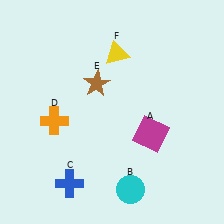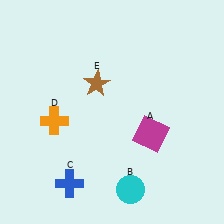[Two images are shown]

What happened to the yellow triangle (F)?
The yellow triangle (F) was removed in Image 2. It was in the top-right area of Image 1.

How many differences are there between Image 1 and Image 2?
There is 1 difference between the two images.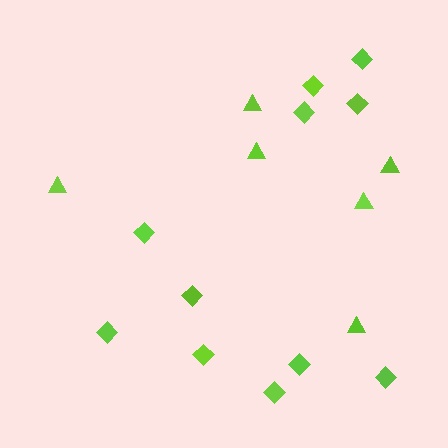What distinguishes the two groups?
There are 2 groups: one group of diamonds (11) and one group of triangles (6).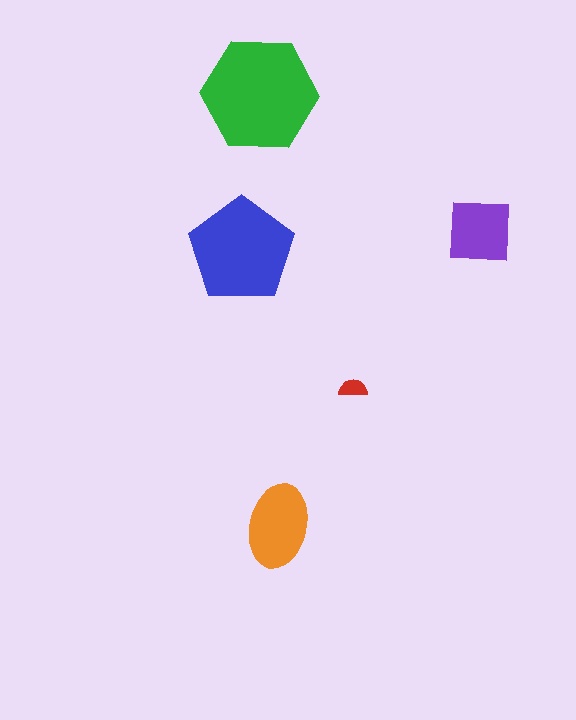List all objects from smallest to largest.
The red semicircle, the purple square, the orange ellipse, the blue pentagon, the green hexagon.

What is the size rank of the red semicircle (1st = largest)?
5th.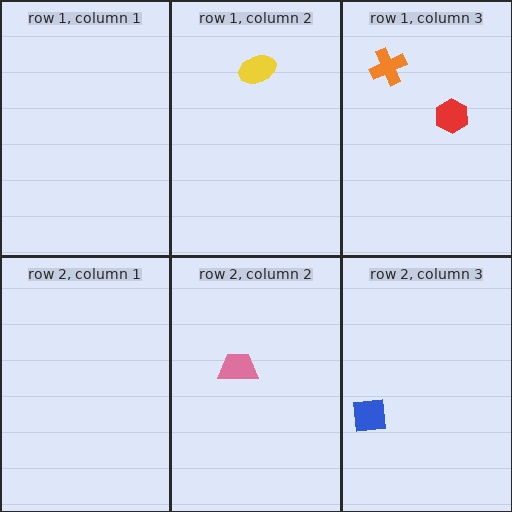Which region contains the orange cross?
The row 1, column 3 region.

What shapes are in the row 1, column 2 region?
The yellow ellipse.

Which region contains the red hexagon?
The row 1, column 3 region.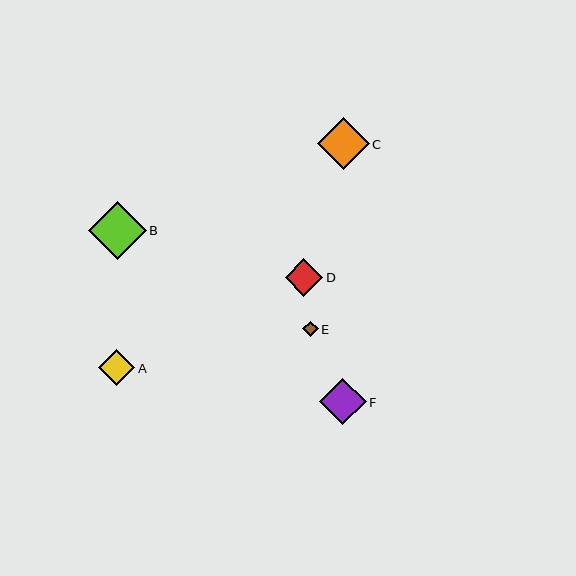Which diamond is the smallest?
Diamond E is the smallest with a size of approximately 16 pixels.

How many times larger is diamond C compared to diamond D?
Diamond C is approximately 1.4 times the size of diamond D.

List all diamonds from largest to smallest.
From largest to smallest: B, C, F, D, A, E.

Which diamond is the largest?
Diamond B is the largest with a size of approximately 58 pixels.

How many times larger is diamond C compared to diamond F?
Diamond C is approximately 1.1 times the size of diamond F.